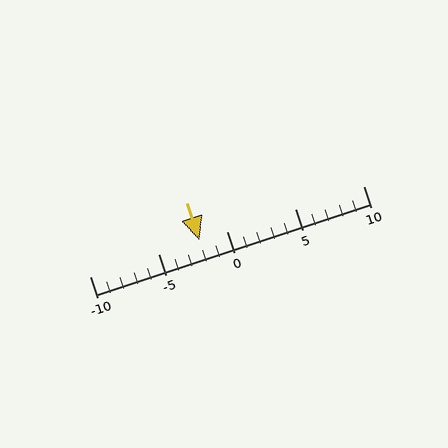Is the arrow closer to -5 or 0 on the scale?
The arrow is closer to 0.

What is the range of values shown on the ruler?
The ruler shows values from -10 to 10.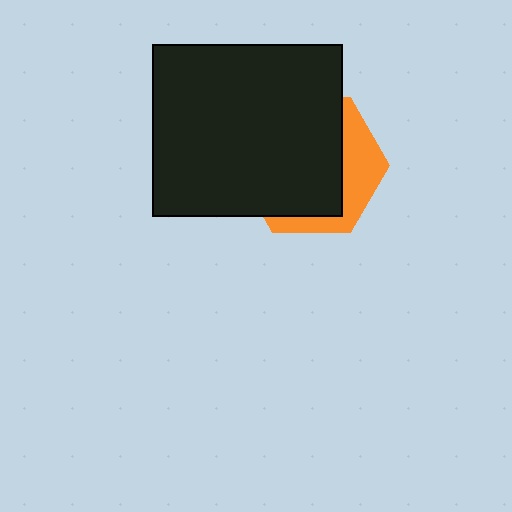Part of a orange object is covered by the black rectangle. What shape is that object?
It is a hexagon.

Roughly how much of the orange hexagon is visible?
A small part of it is visible (roughly 30%).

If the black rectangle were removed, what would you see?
You would see the complete orange hexagon.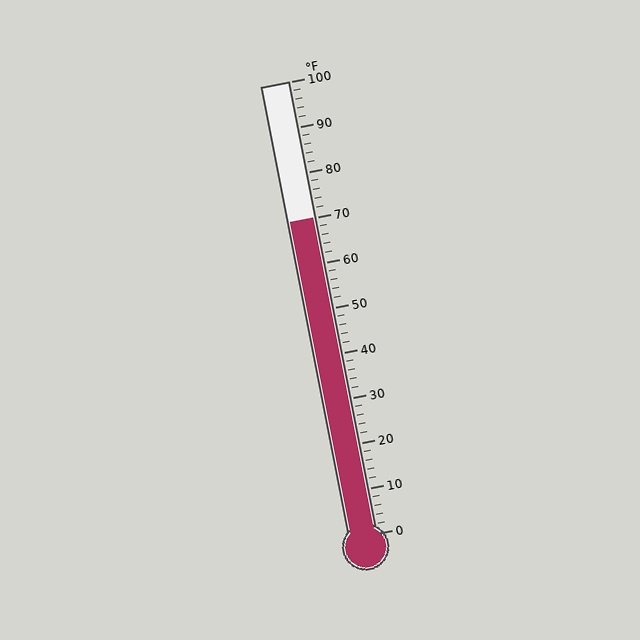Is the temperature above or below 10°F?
The temperature is above 10°F.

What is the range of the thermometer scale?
The thermometer scale ranges from 0°F to 100°F.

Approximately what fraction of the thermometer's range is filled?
The thermometer is filled to approximately 70% of its range.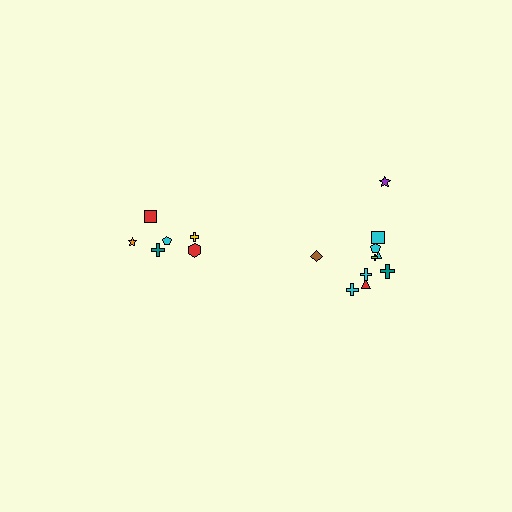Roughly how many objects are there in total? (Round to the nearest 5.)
Roughly 15 objects in total.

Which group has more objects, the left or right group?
The right group.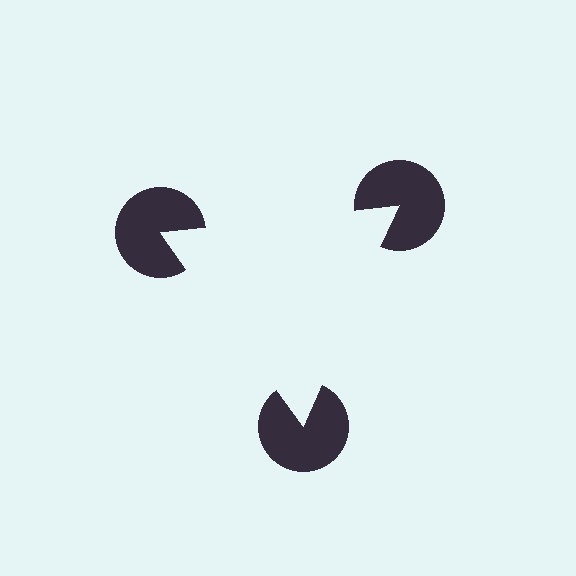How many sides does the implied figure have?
3 sides.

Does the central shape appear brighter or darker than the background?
It typically appears slightly brighter than the background, even though no actual brightness change is drawn.